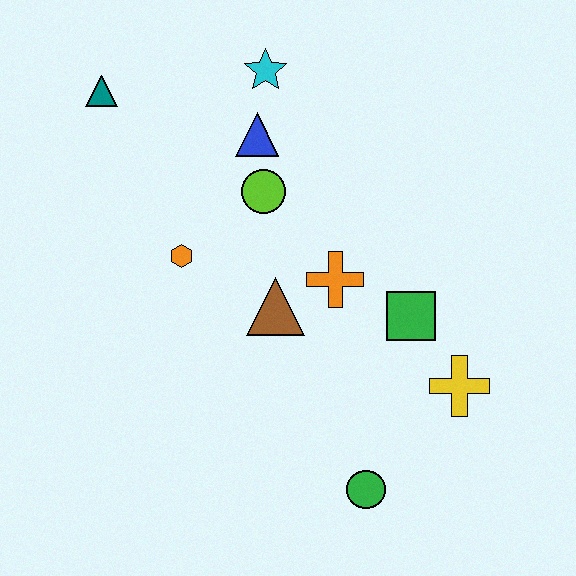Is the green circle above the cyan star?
No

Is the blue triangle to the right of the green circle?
No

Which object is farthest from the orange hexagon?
The yellow cross is farthest from the orange hexagon.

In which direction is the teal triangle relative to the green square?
The teal triangle is to the left of the green square.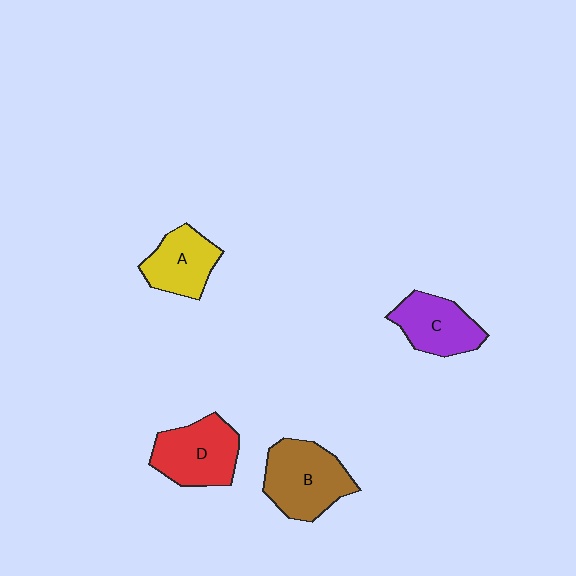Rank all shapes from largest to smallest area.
From largest to smallest: B (brown), D (red), C (purple), A (yellow).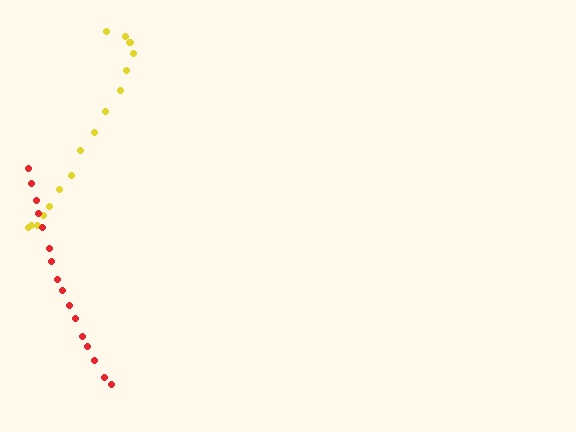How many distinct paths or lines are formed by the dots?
There are 2 distinct paths.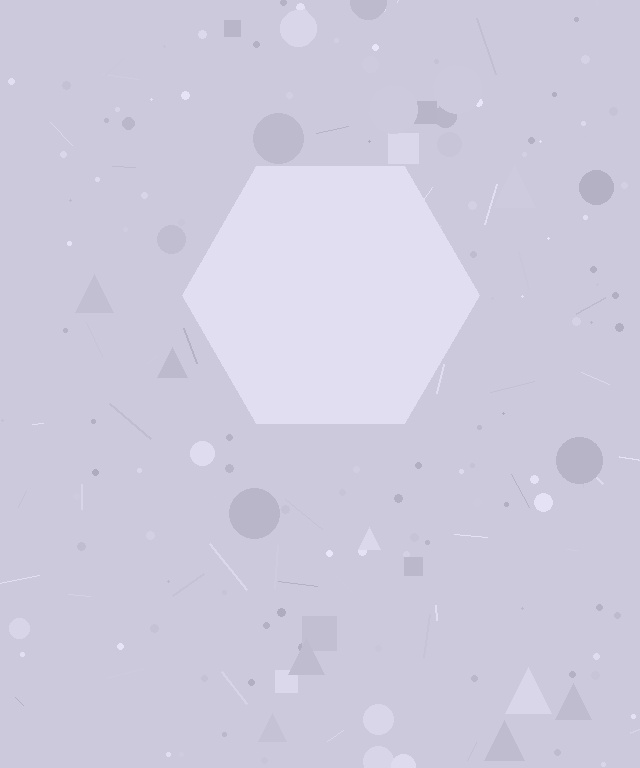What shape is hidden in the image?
A hexagon is hidden in the image.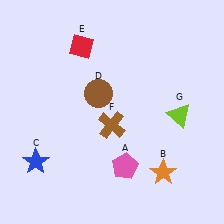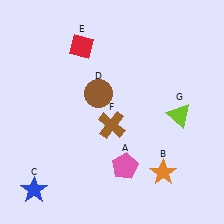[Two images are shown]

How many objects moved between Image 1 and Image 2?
1 object moved between the two images.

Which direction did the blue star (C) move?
The blue star (C) moved down.